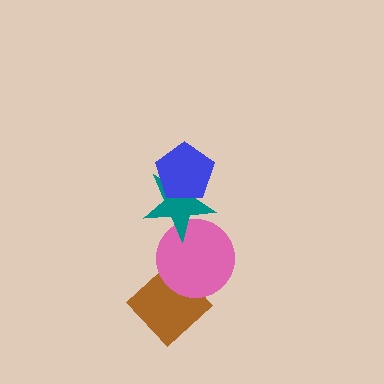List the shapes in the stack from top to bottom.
From top to bottom: the blue pentagon, the teal star, the pink circle, the brown diamond.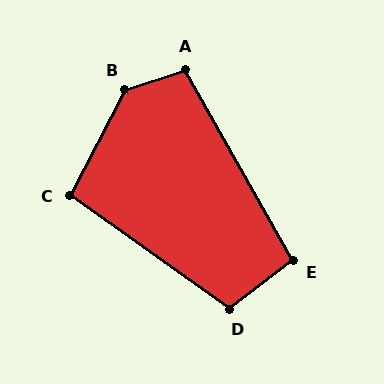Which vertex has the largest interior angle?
B, at approximately 135 degrees.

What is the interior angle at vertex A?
Approximately 101 degrees (obtuse).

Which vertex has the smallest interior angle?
E, at approximately 98 degrees.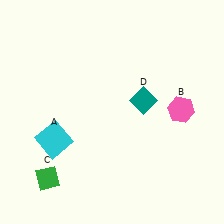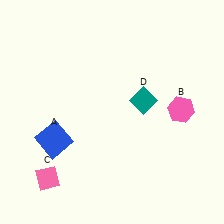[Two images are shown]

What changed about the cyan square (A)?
In Image 1, A is cyan. In Image 2, it changed to blue.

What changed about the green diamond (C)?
In Image 1, C is green. In Image 2, it changed to pink.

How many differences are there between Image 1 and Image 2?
There are 2 differences between the two images.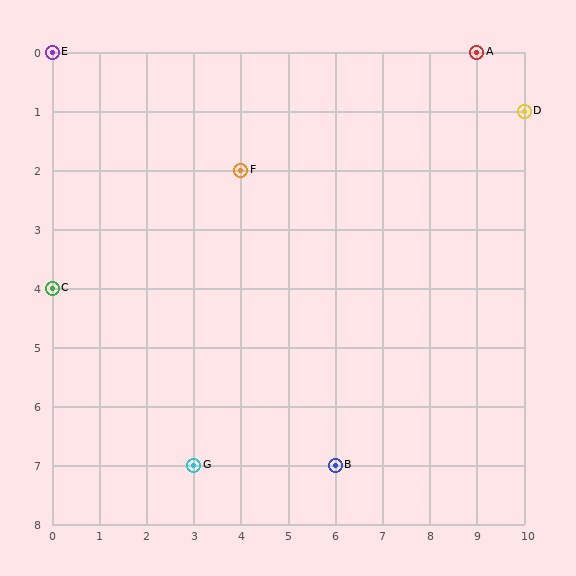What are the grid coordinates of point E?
Point E is at grid coordinates (0, 0).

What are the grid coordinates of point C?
Point C is at grid coordinates (0, 4).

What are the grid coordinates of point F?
Point F is at grid coordinates (4, 2).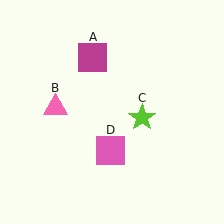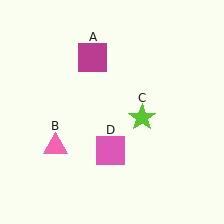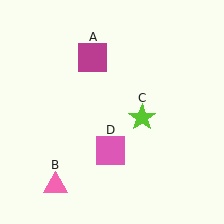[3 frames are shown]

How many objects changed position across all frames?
1 object changed position: pink triangle (object B).